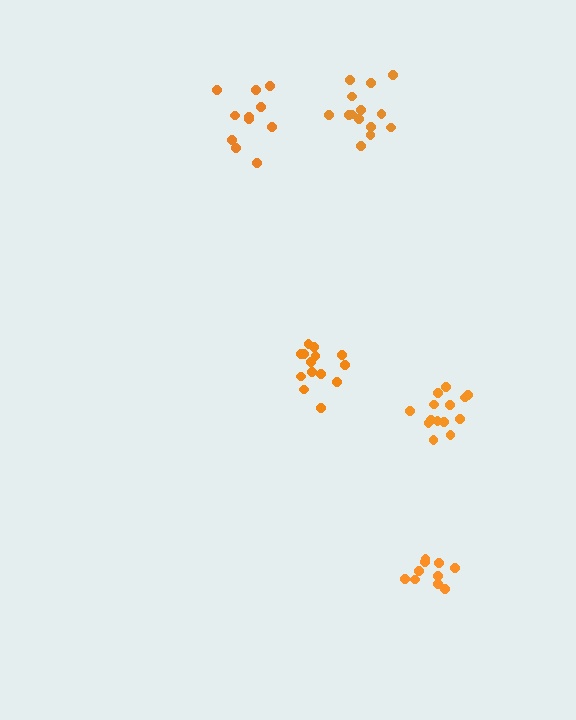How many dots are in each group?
Group 1: 14 dots, Group 2: 14 dots, Group 3: 10 dots, Group 4: 14 dots, Group 5: 11 dots (63 total).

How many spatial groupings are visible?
There are 5 spatial groupings.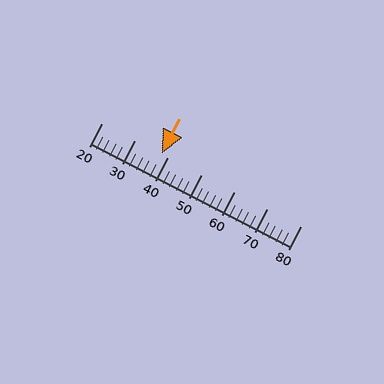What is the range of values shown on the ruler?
The ruler shows values from 20 to 80.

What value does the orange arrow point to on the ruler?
The orange arrow points to approximately 38.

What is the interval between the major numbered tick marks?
The major tick marks are spaced 10 units apart.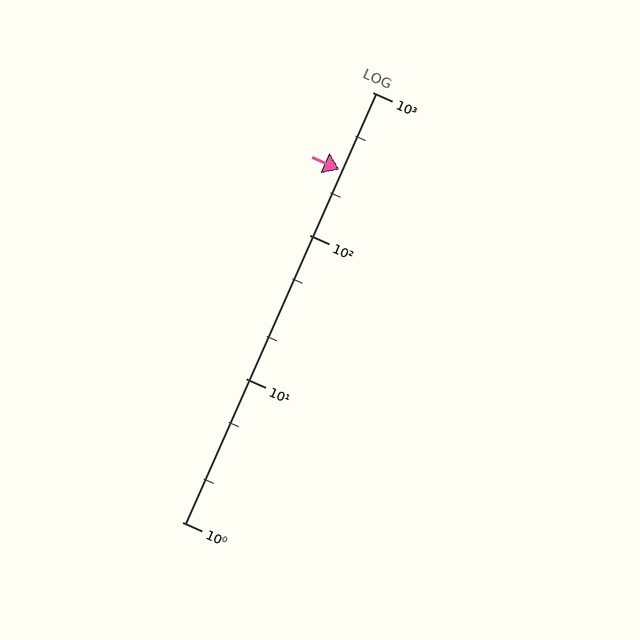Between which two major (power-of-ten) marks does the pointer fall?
The pointer is between 100 and 1000.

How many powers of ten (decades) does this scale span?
The scale spans 3 decades, from 1 to 1000.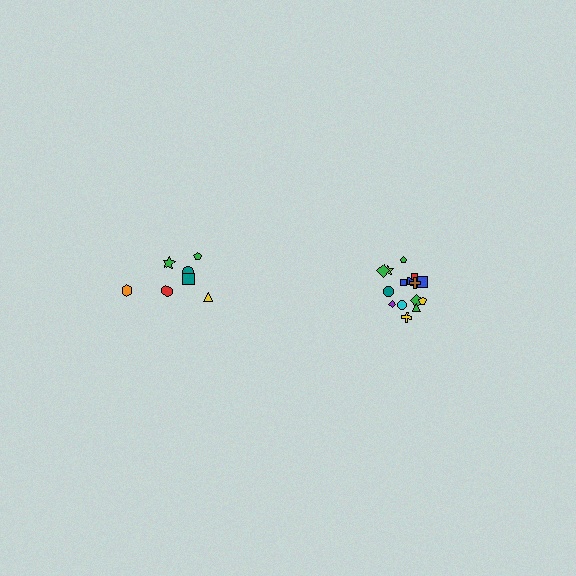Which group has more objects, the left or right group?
The right group.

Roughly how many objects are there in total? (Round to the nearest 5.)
Roughly 20 objects in total.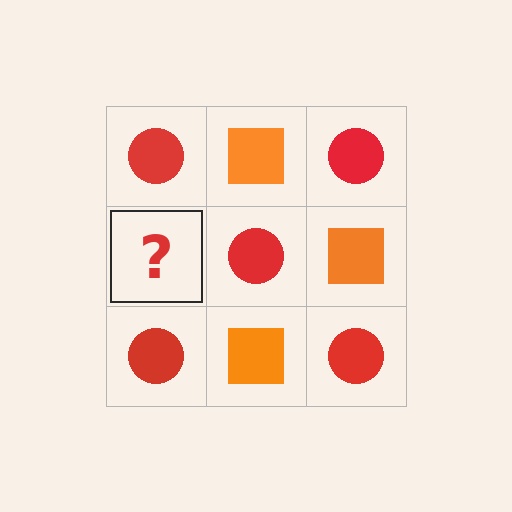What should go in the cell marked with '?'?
The missing cell should contain an orange square.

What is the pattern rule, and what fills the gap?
The rule is that it alternates red circle and orange square in a checkerboard pattern. The gap should be filled with an orange square.